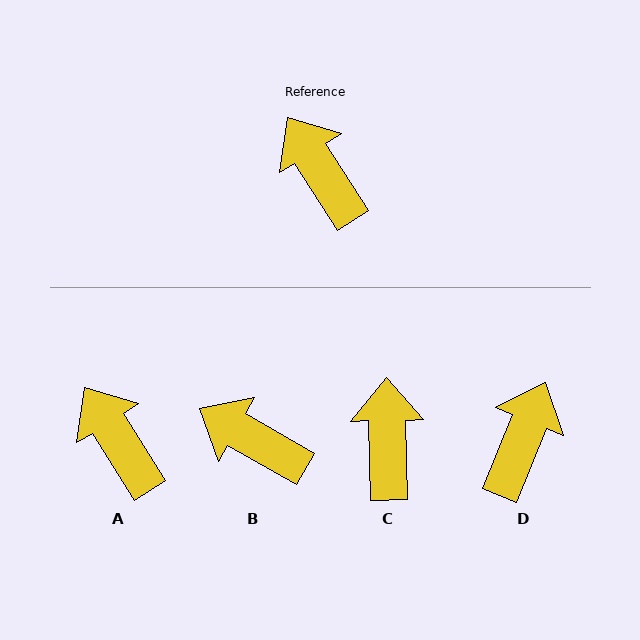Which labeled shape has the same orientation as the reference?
A.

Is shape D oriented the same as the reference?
No, it is off by about 55 degrees.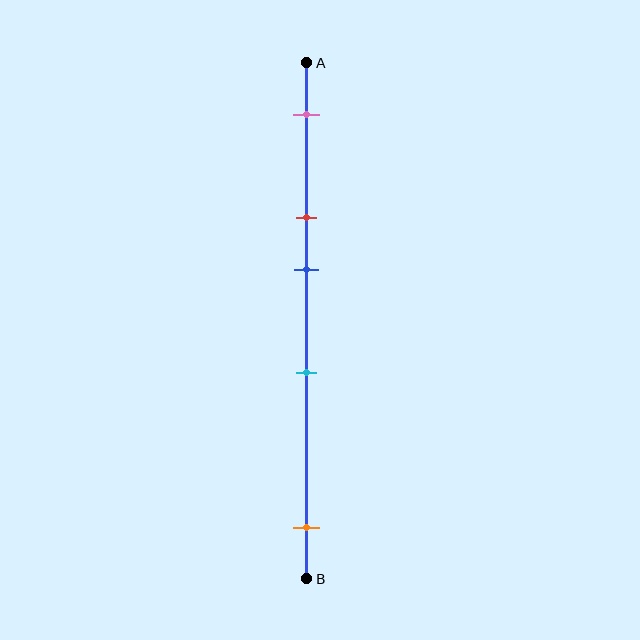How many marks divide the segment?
There are 5 marks dividing the segment.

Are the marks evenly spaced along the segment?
No, the marks are not evenly spaced.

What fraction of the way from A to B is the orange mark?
The orange mark is approximately 90% (0.9) of the way from A to B.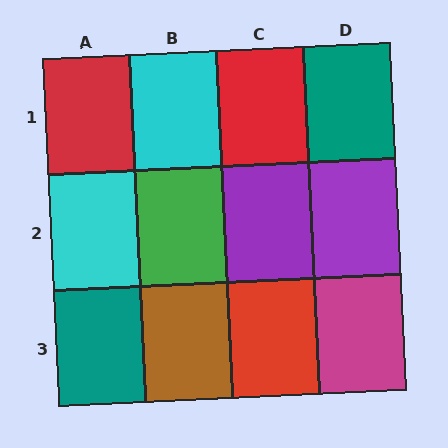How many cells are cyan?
2 cells are cyan.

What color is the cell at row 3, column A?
Teal.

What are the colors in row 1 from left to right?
Red, cyan, red, teal.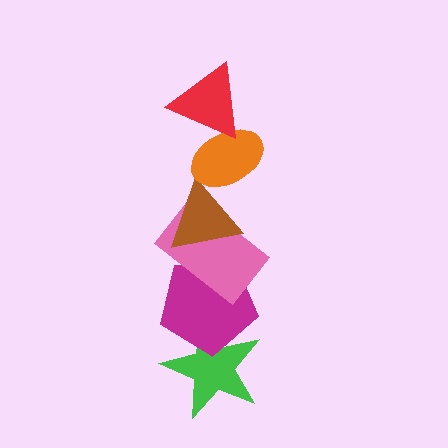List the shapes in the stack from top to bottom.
From top to bottom: the red triangle, the orange ellipse, the brown triangle, the pink rectangle, the magenta pentagon, the green star.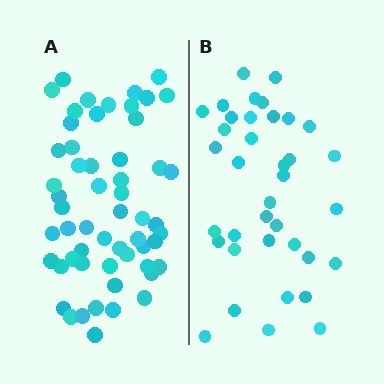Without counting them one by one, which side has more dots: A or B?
Region A (the left region) has more dots.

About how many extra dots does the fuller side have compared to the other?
Region A has approximately 20 more dots than region B.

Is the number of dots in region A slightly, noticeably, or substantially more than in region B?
Region A has substantially more. The ratio is roughly 1.5 to 1.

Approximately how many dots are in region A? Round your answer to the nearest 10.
About 60 dots. (The exact count is 56, which rounds to 60.)